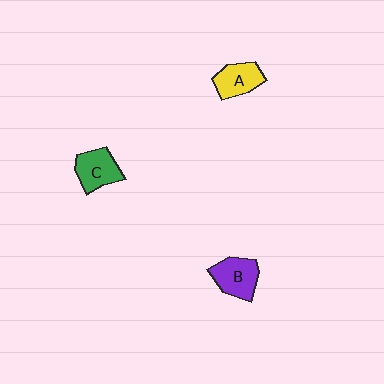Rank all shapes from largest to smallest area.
From largest to smallest: B (purple), C (green), A (yellow).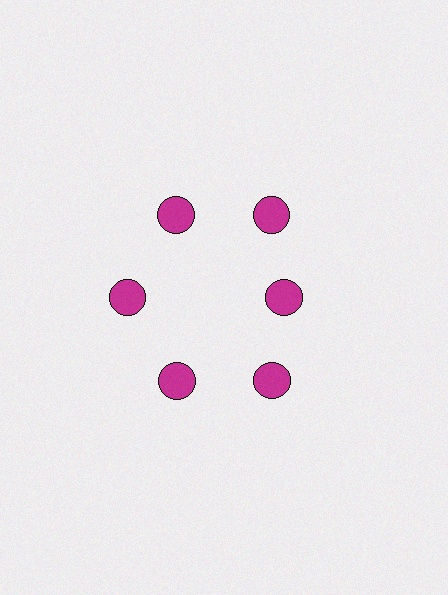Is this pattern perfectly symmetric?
No. The 6 magenta circles are arranged in a ring, but one element near the 3 o'clock position is pulled inward toward the center, breaking the 6-fold rotational symmetry.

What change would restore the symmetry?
The symmetry would be restored by moving it outward, back onto the ring so that all 6 circles sit at equal angles and equal distance from the center.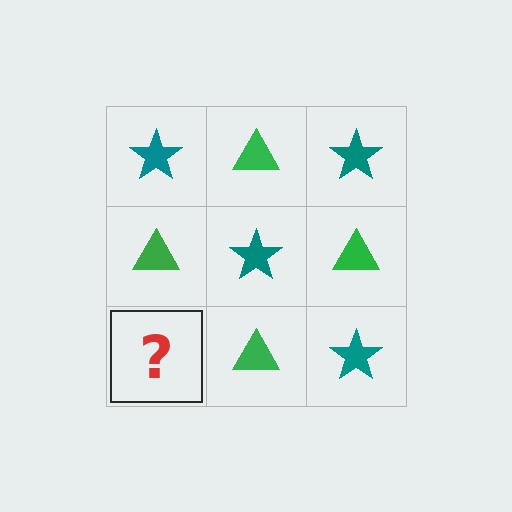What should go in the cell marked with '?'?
The missing cell should contain a teal star.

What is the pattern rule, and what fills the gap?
The rule is that it alternates teal star and green triangle in a checkerboard pattern. The gap should be filled with a teal star.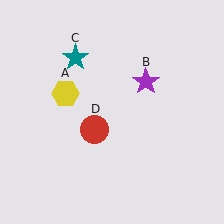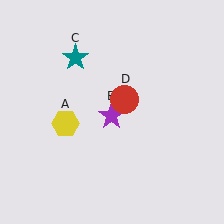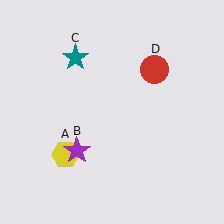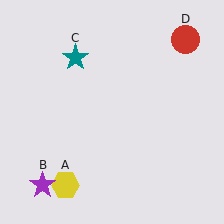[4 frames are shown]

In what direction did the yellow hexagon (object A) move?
The yellow hexagon (object A) moved down.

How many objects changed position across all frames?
3 objects changed position: yellow hexagon (object A), purple star (object B), red circle (object D).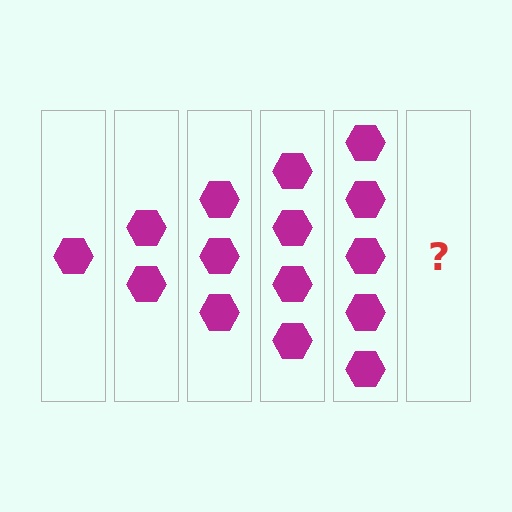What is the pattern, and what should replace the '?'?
The pattern is that each step adds one more hexagon. The '?' should be 6 hexagons.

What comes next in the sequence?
The next element should be 6 hexagons.